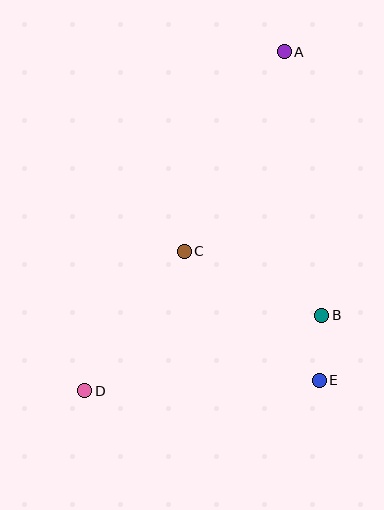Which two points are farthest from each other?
Points A and D are farthest from each other.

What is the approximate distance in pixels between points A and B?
The distance between A and B is approximately 266 pixels.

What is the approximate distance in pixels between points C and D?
The distance between C and D is approximately 171 pixels.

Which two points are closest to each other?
Points B and E are closest to each other.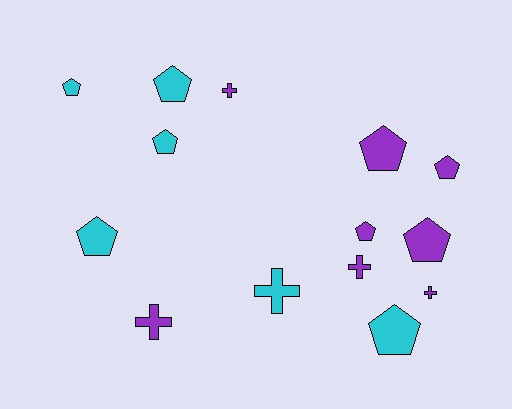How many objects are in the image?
There are 14 objects.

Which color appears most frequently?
Purple, with 8 objects.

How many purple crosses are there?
There are 4 purple crosses.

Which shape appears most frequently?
Pentagon, with 9 objects.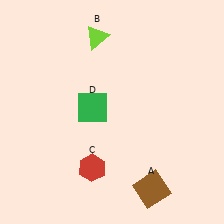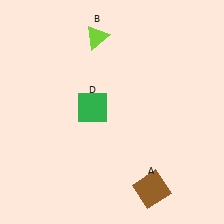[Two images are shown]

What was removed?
The red hexagon (C) was removed in Image 2.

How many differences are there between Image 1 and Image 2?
There is 1 difference between the two images.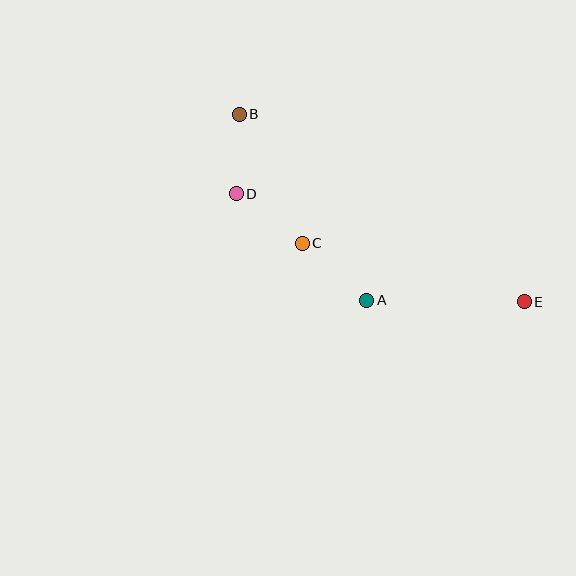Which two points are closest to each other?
Points B and D are closest to each other.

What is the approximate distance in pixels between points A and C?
The distance between A and C is approximately 86 pixels.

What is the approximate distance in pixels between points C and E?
The distance between C and E is approximately 229 pixels.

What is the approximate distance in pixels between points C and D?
The distance between C and D is approximately 82 pixels.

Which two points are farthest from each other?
Points B and E are farthest from each other.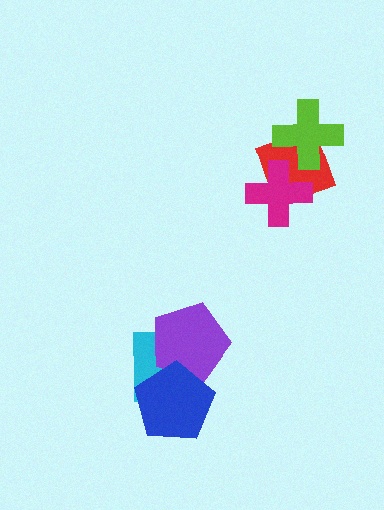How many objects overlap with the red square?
2 objects overlap with the red square.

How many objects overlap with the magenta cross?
1 object overlaps with the magenta cross.